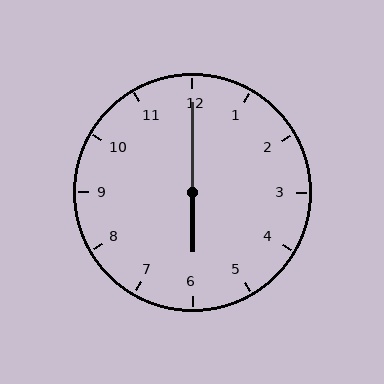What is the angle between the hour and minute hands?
Approximately 180 degrees.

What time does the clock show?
6:00.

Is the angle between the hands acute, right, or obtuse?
It is obtuse.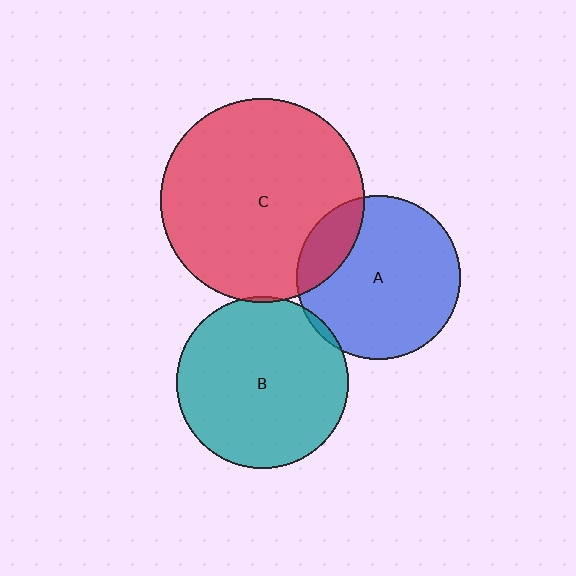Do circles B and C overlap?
Yes.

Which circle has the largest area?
Circle C (red).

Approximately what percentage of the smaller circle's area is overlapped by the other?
Approximately 5%.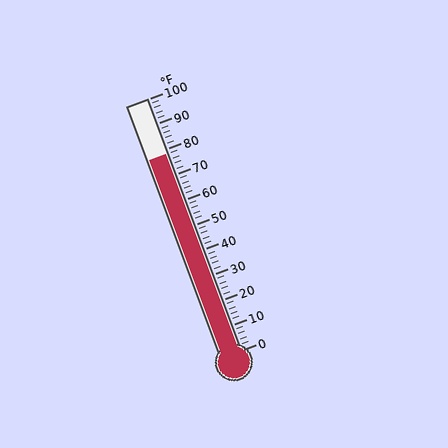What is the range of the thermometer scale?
The thermometer scale ranges from 0°F to 100°F.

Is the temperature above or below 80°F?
The temperature is below 80°F.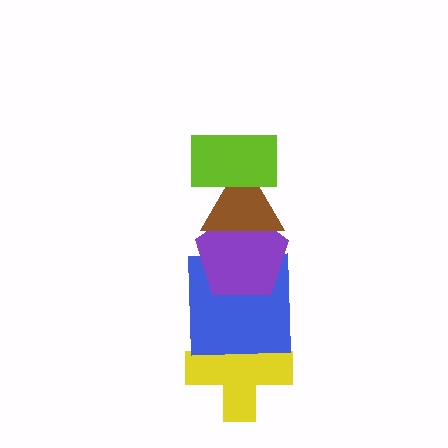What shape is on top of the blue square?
The purple pentagon is on top of the blue square.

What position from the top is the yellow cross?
The yellow cross is 5th from the top.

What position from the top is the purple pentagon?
The purple pentagon is 3rd from the top.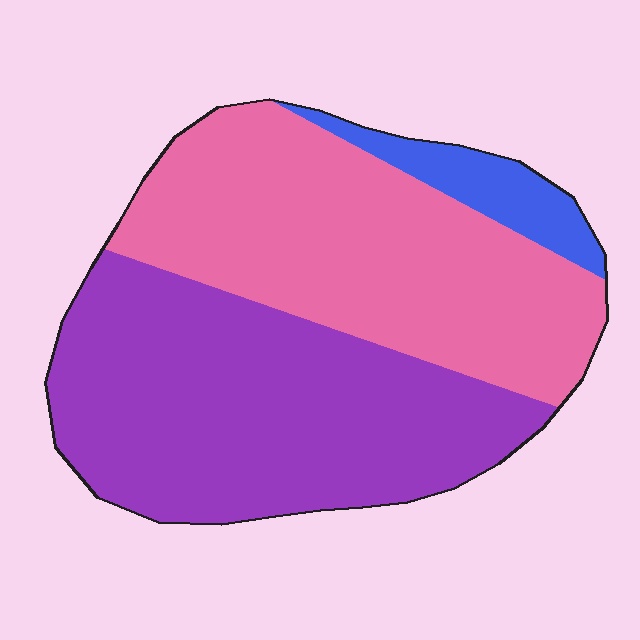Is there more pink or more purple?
Purple.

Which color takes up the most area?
Purple, at roughly 50%.